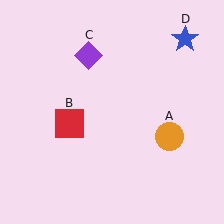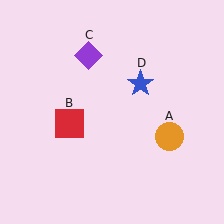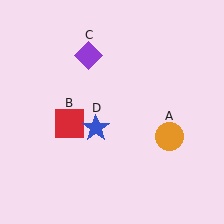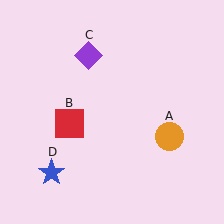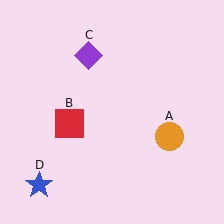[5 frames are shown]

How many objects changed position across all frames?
1 object changed position: blue star (object D).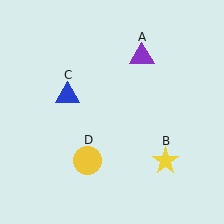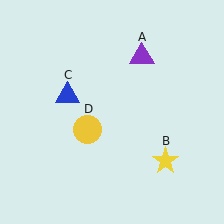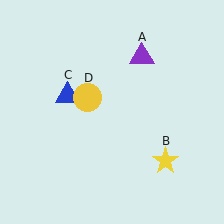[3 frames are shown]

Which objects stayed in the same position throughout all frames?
Purple triangle (object A) and yellow star (object B) and blue triangle (object C) remained stationary.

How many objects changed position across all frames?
1 object changed position: yellow circle (object D).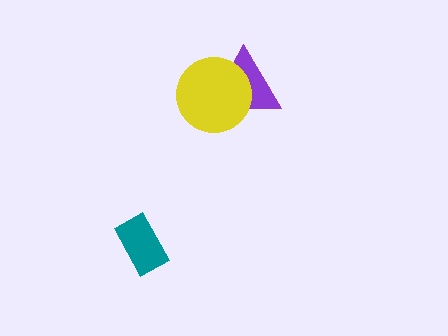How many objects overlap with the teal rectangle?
0 objects overlap with the teal rectangle.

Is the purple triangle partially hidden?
Yes, it is partially covered by another shape.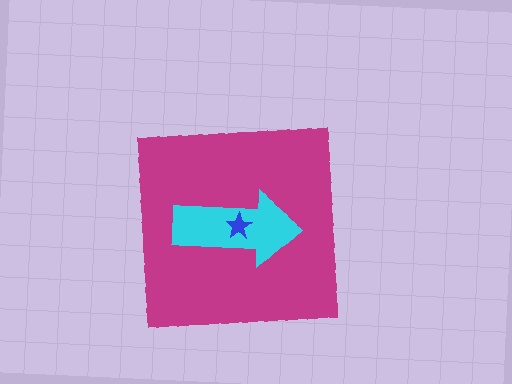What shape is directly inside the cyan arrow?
The blue star.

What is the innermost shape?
The blue star.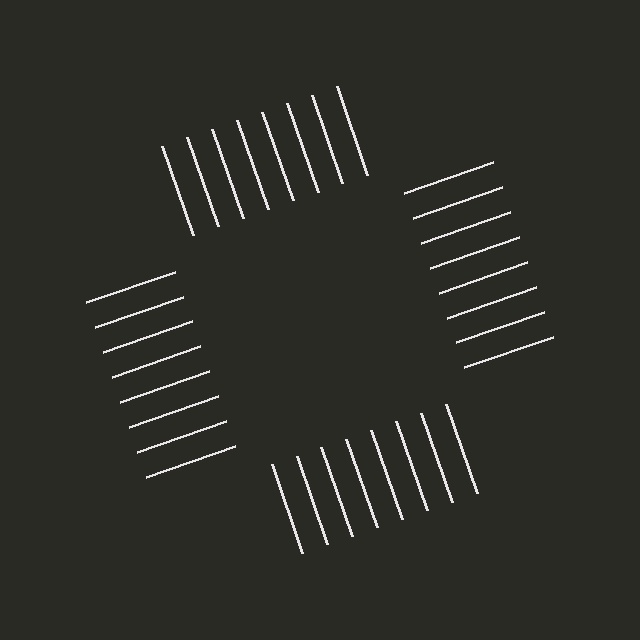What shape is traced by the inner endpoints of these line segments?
An illusory square — the line segments terminate on its edges but no continuous stroke is drawn.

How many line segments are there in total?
32 — 8 along each of the 4 edges.